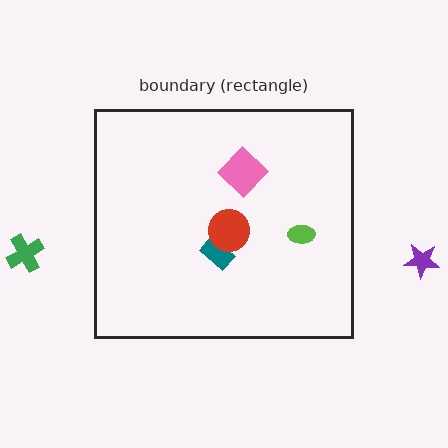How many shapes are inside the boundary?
4 inside, 2 outside.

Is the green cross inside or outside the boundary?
Outside.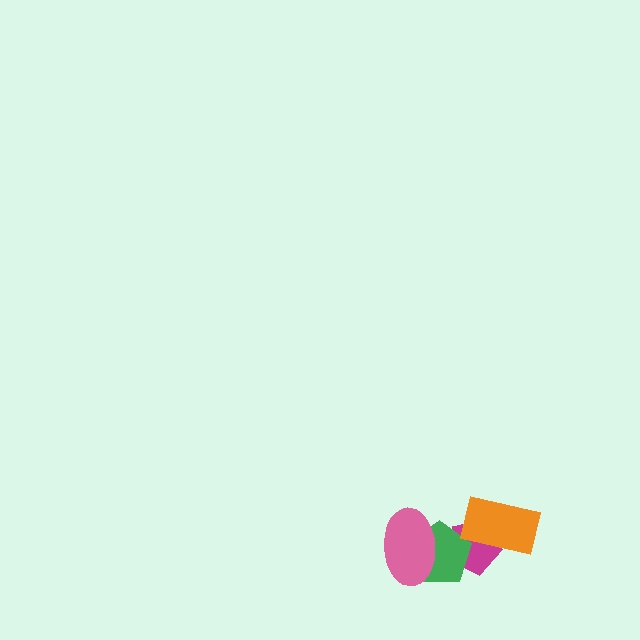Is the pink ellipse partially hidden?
No, no other shape covers it.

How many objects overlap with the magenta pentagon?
2 objects overlap with the magenta pentagon.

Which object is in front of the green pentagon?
The pink ellipse is in front of the green pentagon.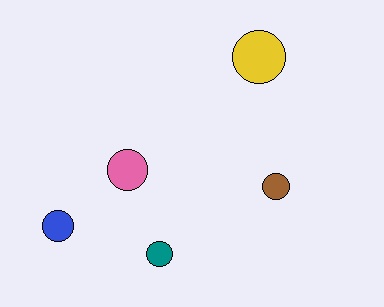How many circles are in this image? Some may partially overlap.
There are 5 circles.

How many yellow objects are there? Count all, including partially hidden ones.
There is 1 yellow object.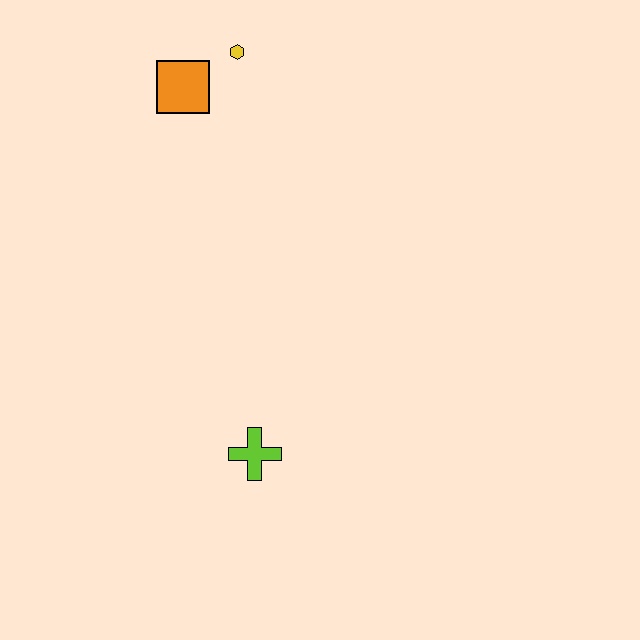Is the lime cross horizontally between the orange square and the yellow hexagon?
No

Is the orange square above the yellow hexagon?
No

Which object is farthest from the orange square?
The lime cross is farthest from the orange square.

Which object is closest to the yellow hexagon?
The orange square is closest to the yellow hexagon.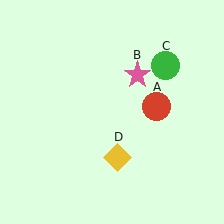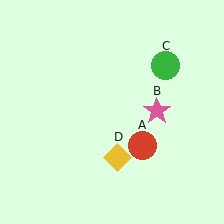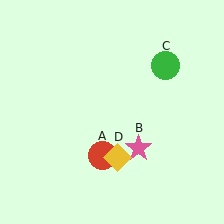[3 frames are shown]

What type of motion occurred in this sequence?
The red circle (object A), pink star (object B) rotated clockwise around the center of the scene.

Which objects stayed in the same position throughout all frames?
Green circle (object C) and yellow diamond (object D) remained stationary.